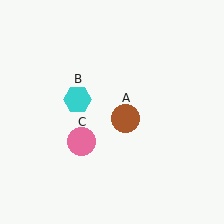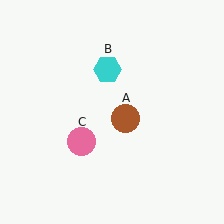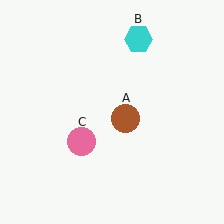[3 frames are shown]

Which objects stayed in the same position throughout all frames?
Brown circle (object A) and pink circle (object C) remained stationary.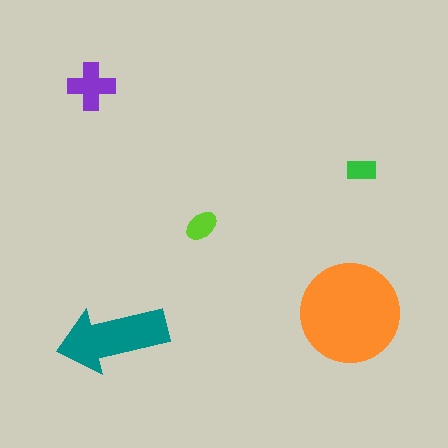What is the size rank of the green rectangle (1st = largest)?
5th.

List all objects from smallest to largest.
The green rectangle, the lime ellipse, the purple cross, the teal arrow, the orange circle.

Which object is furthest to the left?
The purple cross is leftmost.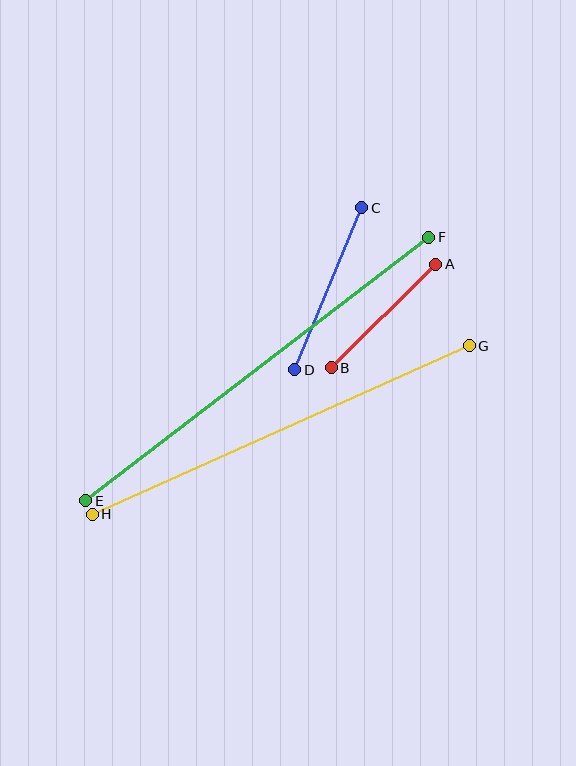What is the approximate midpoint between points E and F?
The midpoint is at approximately (257, 369) pixels.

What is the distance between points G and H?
The distance is approximately 413 pixels.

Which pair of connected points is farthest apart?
Points E and F are farthest apart.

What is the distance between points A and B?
The distance is approximately 147 pixels.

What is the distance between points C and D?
The distance is approximately 175 pixels.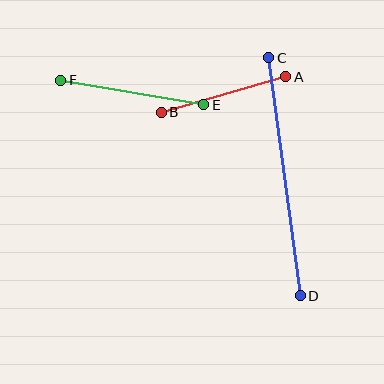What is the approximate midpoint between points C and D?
The midpoint is at approximately (284, 177) pixels.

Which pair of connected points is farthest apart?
Points C and D are farthest apart.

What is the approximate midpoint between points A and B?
The midpoint is at approximately (223, 94) pixels.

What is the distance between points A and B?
The distance is approximately 130 pixels.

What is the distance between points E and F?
The distance is approximately 145 pixels.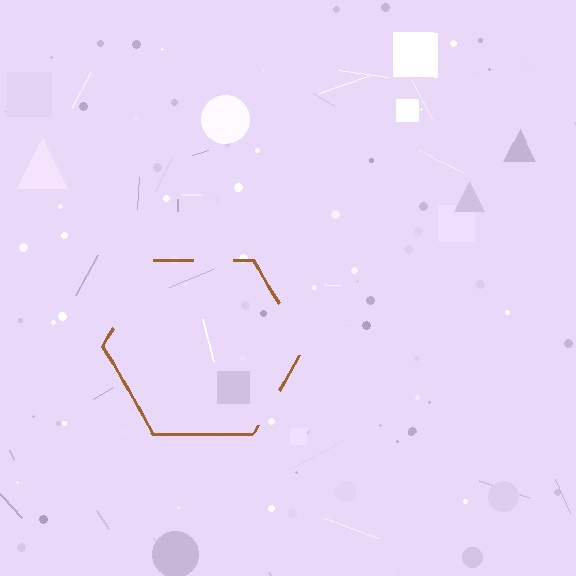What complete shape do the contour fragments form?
The contour fragments form a hexagon.